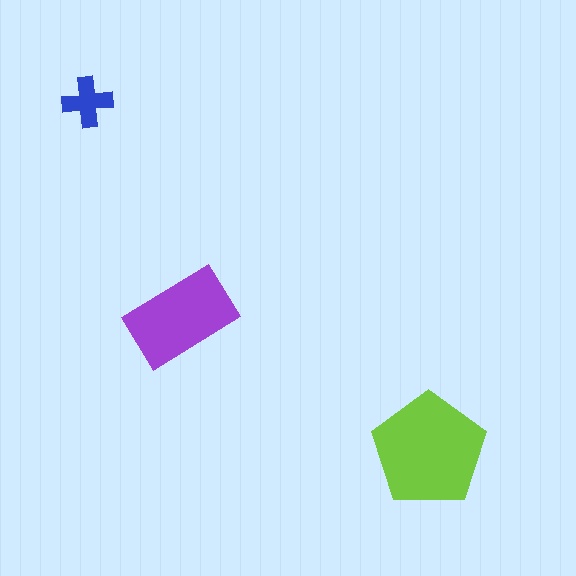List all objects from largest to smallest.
The lime pentagon, the purple rectangle, the blue cross.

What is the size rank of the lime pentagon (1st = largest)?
1st.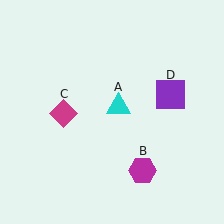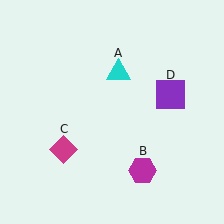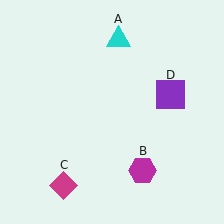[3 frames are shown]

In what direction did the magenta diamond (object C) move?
The magenta diamond (object C) moved down.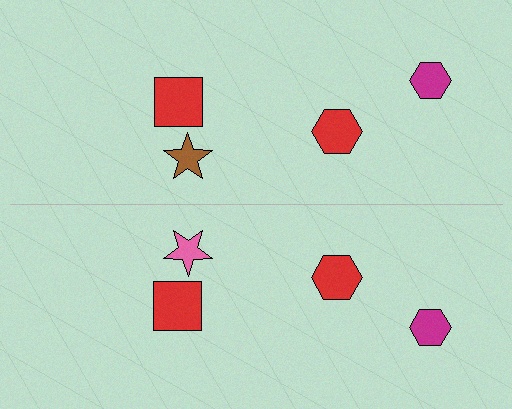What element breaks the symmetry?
The pink star on the bottom side breaks the symmetry — its mirror counterpart is brown.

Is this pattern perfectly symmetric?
No, the pattern is not perfectly symmetric. The pink star on the bottom side breaks the symmetry — its mirror counterpart is brown.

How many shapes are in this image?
There are 8 shapes in this image.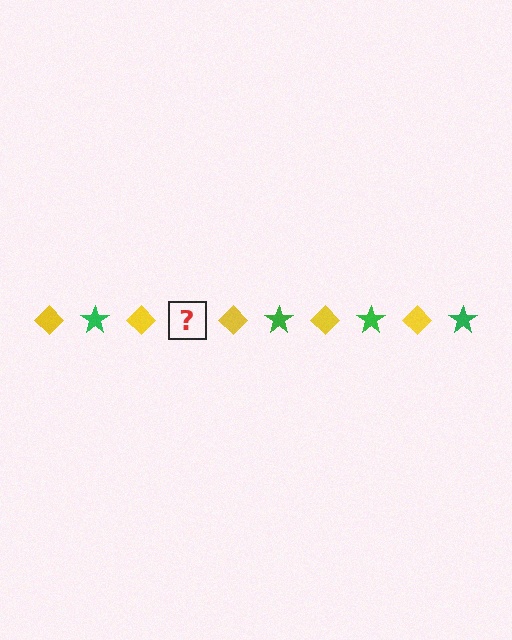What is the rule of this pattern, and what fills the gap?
The rule is that the pattern alternates between yellow diamond and green star. The gap should be filled with a green star.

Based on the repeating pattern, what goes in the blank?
The blank should be a green star.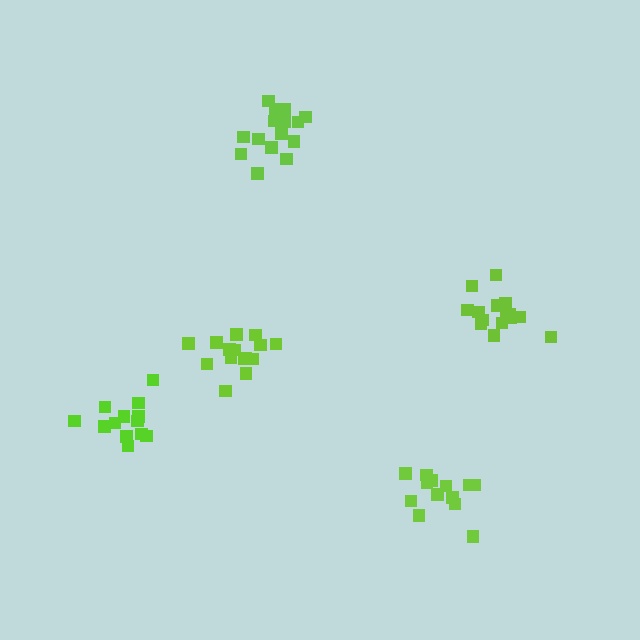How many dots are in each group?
Group 1: 16 dots, Group 2: 15 dots, Group 3: 15 dots, Group 4: 15 dots, Group 5: 13 dots (74 total).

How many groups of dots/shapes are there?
There are 5 groups.